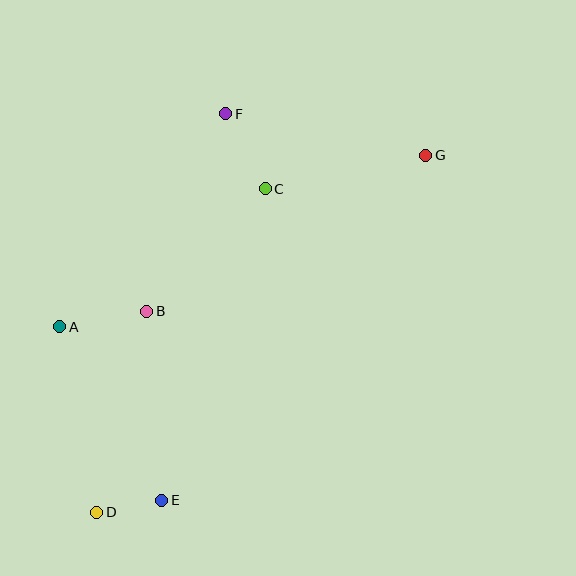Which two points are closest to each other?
Points D and E are closest to each other.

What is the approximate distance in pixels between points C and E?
The distance between C and E is approximately 328 pixels.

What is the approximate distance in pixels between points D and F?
The distance between D and F is approximately 419 pixels.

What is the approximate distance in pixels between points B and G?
The distance between B and G is approximately 320 pixels.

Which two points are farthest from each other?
Points D and G are farthest from each other.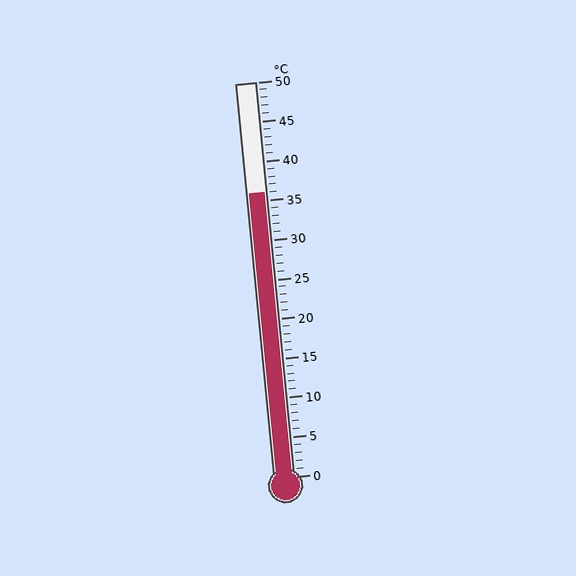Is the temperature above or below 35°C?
The temperature is above 35°C.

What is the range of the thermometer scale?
The thermometer scale ranges from 0°C to 50°C.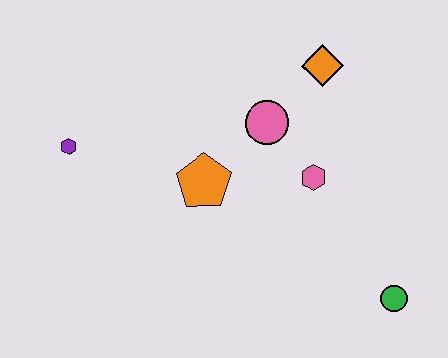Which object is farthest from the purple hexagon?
The green circle is farthest from the purple hexagon.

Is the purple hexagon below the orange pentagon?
No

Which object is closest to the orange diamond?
The pink circle is closest to the orange diamond.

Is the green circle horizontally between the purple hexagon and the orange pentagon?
No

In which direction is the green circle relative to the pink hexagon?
The green circle is below the pink hexagon.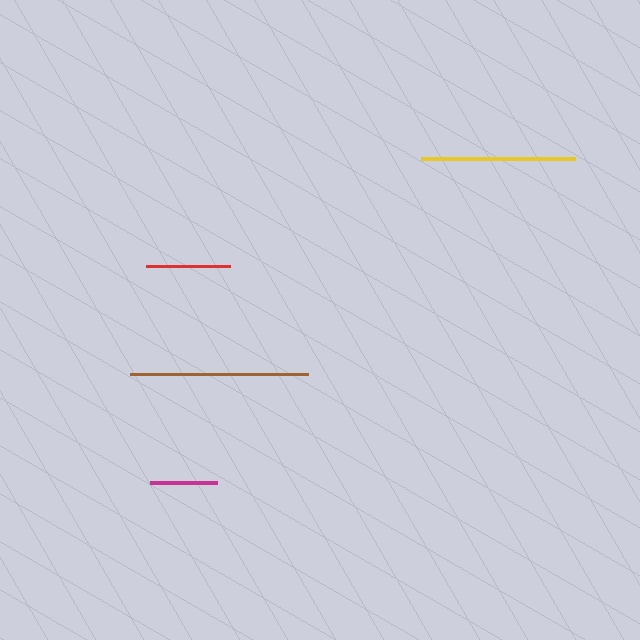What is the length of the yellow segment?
The yellow segment is approximately 154 pixels long.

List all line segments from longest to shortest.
From longest to shortest: brown, yellow, red, magenta.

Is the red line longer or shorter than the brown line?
The brown line is longer than the red line.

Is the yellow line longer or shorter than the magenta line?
The yellow line is longer than the magenta line.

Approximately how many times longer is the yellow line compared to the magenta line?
The yellow line is approximately 2.3 times the length of the magenta line.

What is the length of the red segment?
The red segment is approximately 84 pixels long.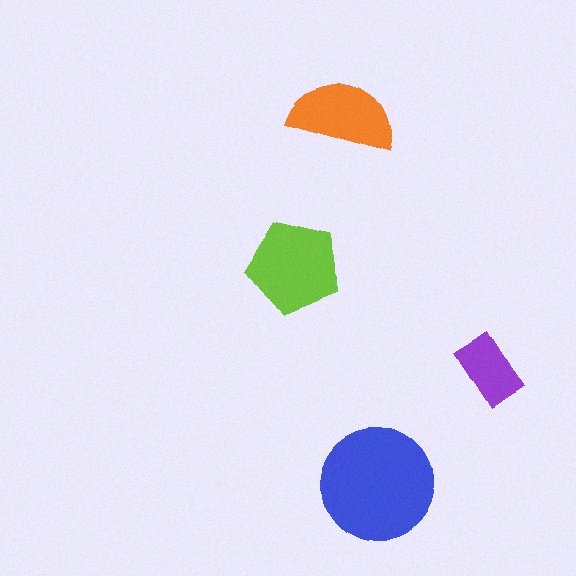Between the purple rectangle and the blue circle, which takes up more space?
The blue circle.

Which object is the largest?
The blue circle.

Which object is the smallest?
The purple rectangle.